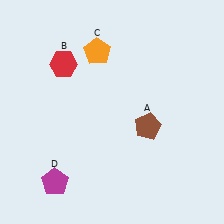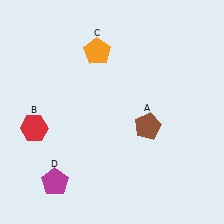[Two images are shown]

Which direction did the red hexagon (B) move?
The red hexagon (B) moved down.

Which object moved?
The red hexagon (B) moved down.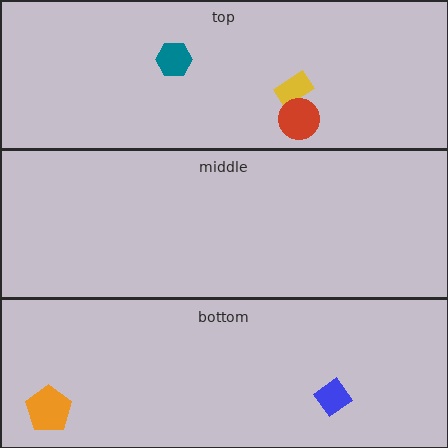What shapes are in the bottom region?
The orange pentagon, the blue diamond.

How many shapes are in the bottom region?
2.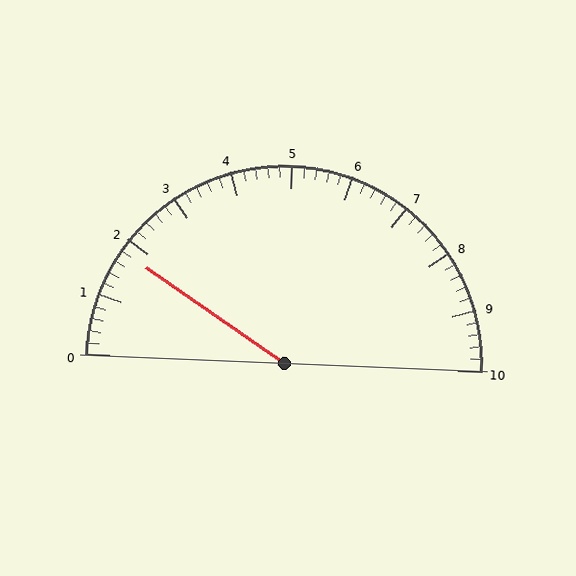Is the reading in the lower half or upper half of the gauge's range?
The reading is in the lower half of the range (0 to 10).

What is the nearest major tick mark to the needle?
The nearest major tick mark is 2.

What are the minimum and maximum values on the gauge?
The gauge ranges from 0 to 10.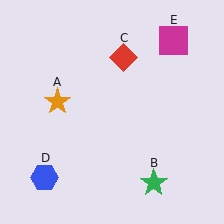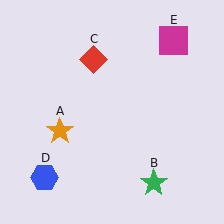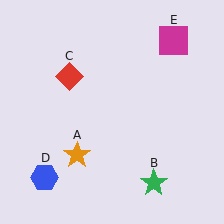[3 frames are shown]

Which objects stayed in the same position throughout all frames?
Green star (object B) and blue hexagon (object D) and magenta square (object E) remained stationary.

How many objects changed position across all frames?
2 objects changed position: orange star (object A), red diamond (object C).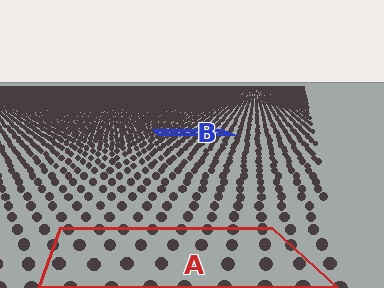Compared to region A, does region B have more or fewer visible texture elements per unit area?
Region B has more texture elements per unit area — they are packed more densely because it is farther away.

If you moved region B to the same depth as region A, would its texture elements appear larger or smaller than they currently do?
They would appear larger. At a closer depth, the same texture elements are projected at a bigger on-screen size.